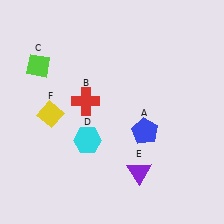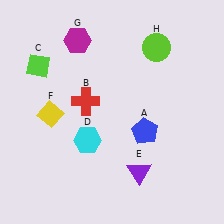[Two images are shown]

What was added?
A magenta hexagon (G), a lime circle (H) were added in Image 2.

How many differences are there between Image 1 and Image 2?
There are 2 differences between the two images.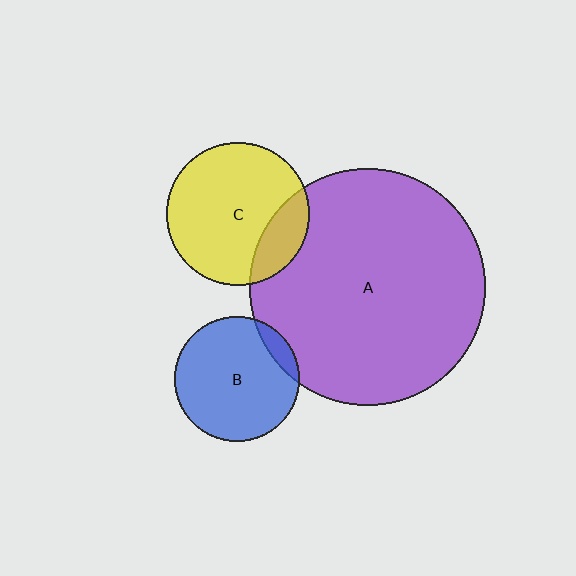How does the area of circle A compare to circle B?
Approximately 3.6 times.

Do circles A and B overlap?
Yes.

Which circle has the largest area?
Circle A (purple).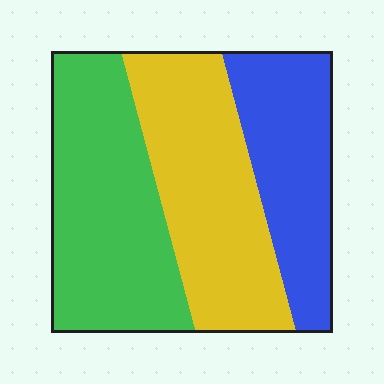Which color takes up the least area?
Blue, at roughly 25%.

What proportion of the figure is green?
Green covers roughly 40% of the figure.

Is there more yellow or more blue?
Yellow.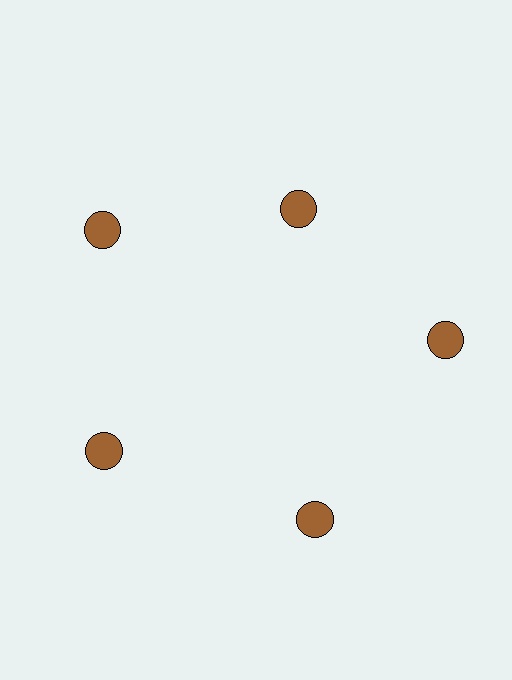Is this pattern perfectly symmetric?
No. The 5 brown circles are arranged in a ring, but one element near the 1 o'clock position is pulled inward toward the center, breaking the 5-fold rotational symmetry.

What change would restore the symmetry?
The symmetry would be restored by moving it outward, back onto the ring so that all 5 circles sit at equal angles and equal distance from the center.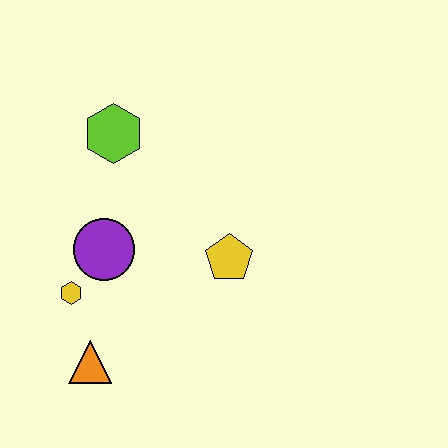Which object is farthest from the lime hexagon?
The orange triangle is farthest from the lime hexagon.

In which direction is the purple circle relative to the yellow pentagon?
The purple circle is to the left of the yellow pentagon.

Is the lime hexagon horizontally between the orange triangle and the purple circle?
No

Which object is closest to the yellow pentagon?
The purple circle is closest to the yellow pentagon.